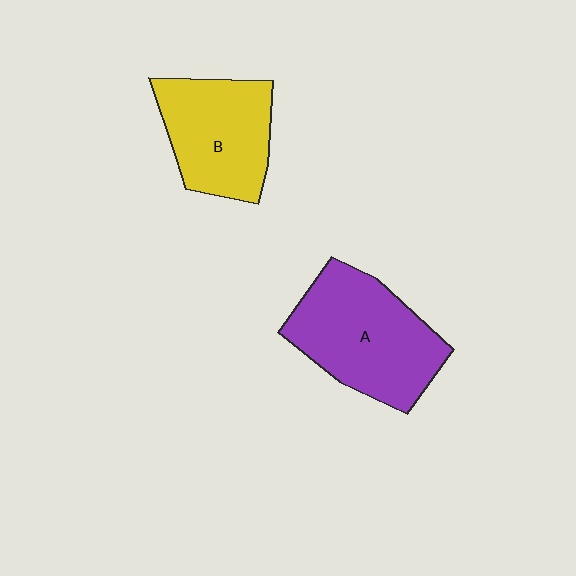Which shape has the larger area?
Shape A (purple).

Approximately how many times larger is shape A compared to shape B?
Approximately 1.3 times.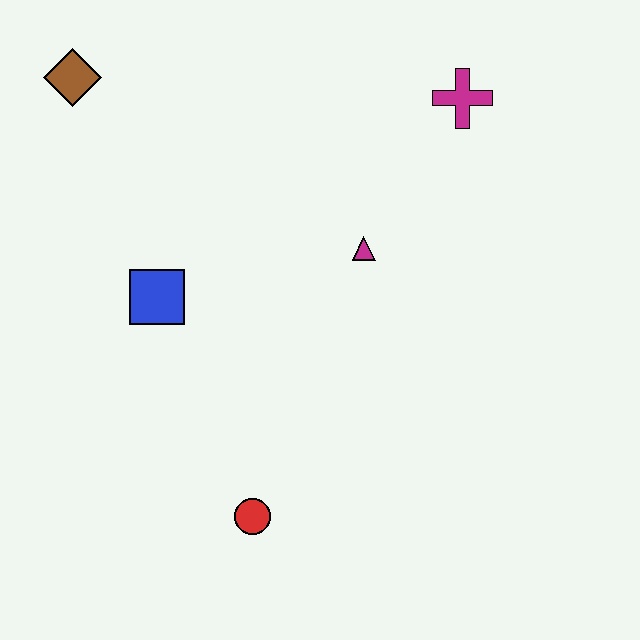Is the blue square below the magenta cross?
Yes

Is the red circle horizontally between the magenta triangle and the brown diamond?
Yes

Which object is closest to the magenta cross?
The magenta triangle is closest to the magenta cross.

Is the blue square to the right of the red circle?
No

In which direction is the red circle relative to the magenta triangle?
The red circle is below the magenta triangle.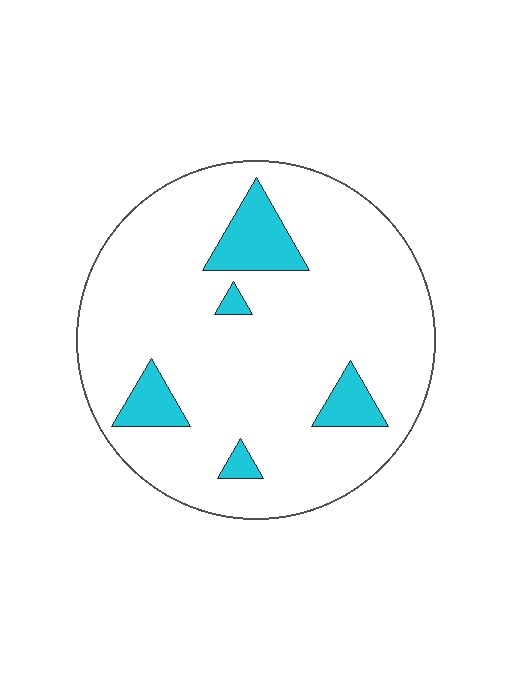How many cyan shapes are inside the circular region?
5.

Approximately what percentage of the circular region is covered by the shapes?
Approximately 10%.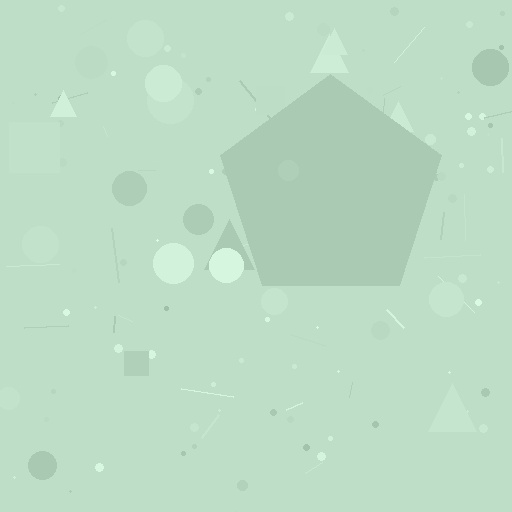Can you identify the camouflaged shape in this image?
The camouflaged shape is a pentagon.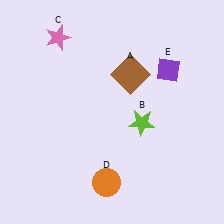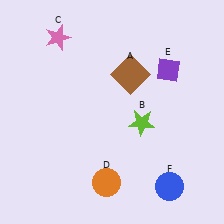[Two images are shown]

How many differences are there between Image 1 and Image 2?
There is 1 difference between the two images.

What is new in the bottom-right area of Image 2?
A blue circle (F) was added in the bottom-right area of Image 2.